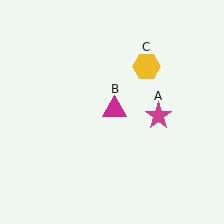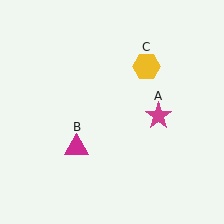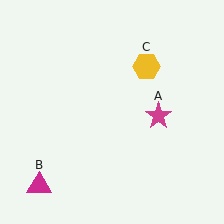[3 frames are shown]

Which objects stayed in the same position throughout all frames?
Magenta star (object A) and yellow hexagon (object C) remained stationary.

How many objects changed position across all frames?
1 object changed position: magenta triangle (object B).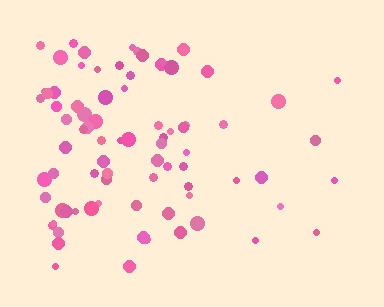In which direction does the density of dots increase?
From right to left, with the left side densest.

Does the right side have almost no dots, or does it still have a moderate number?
Still a moderate number, just noticeably fewer than the left.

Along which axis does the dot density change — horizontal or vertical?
Horizontal.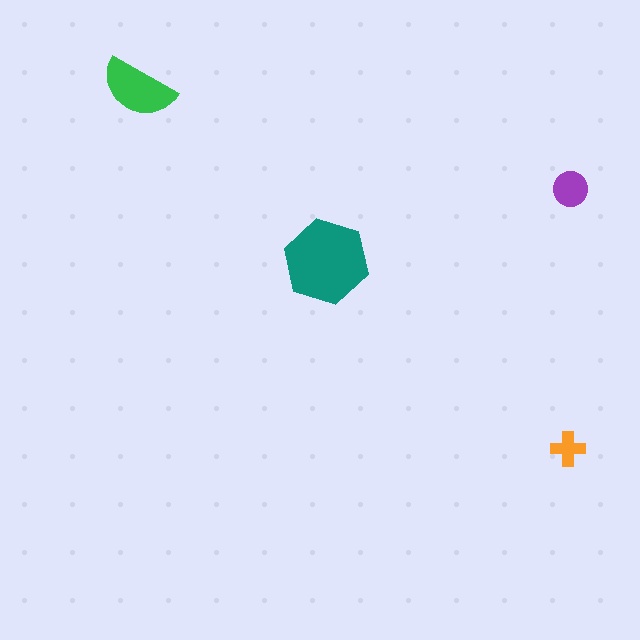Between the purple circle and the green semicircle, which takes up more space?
The green semicircle.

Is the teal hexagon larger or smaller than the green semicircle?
Larger.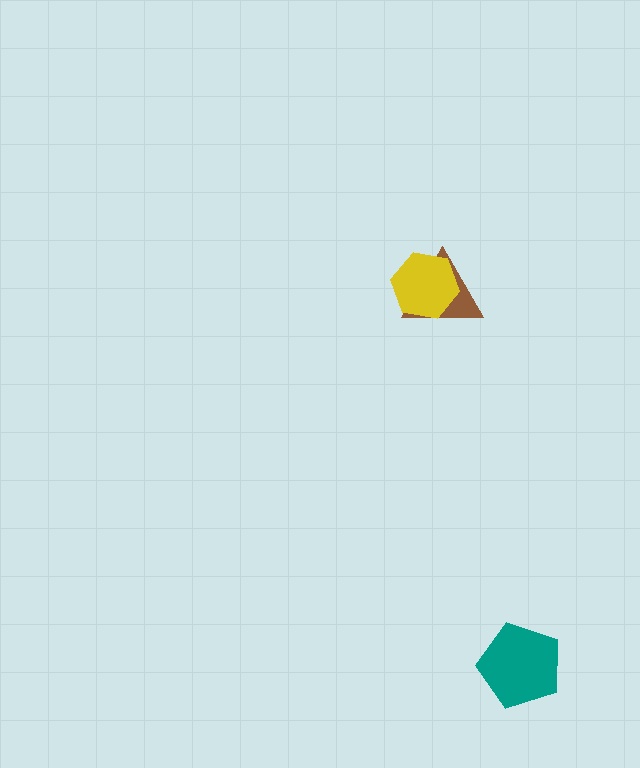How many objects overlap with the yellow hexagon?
1 object overlaps with the yellow hexagon.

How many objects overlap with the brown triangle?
1 object overlaps with the brown triangle.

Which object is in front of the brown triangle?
The yellow hexagon is in front of the brown triangle.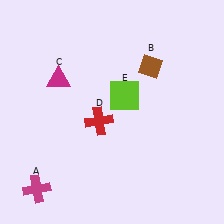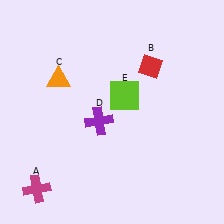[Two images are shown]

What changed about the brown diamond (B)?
In Image 1, B is brown. In Image 2, it changed to red.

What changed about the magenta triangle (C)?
In Image 1, C is magenta. In Image 2, it changed to orange.